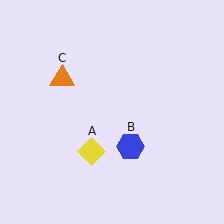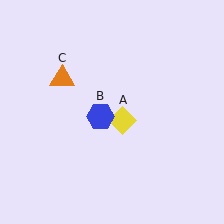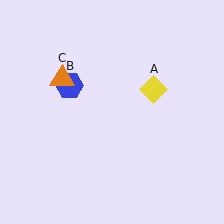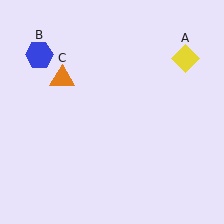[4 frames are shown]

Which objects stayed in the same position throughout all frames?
Orange triangle (object C) remained stationary.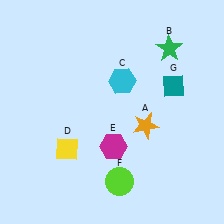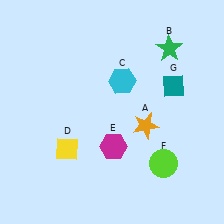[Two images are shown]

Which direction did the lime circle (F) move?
The lime circle (F) moved right.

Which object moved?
The lime circle (F) moved right.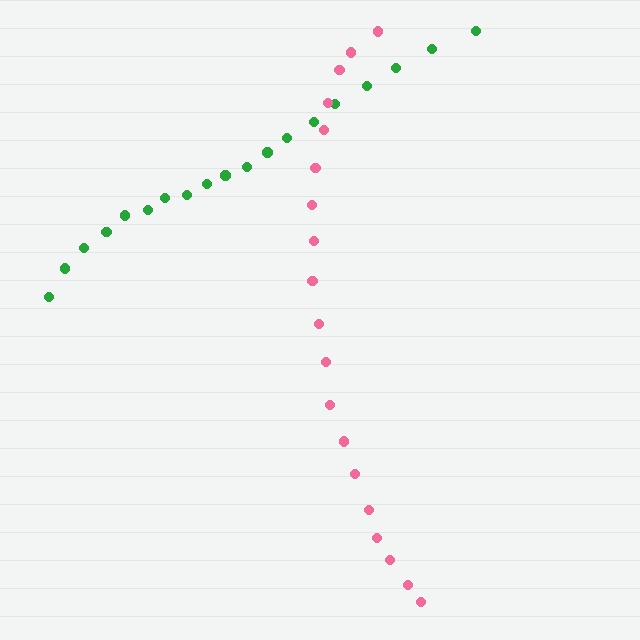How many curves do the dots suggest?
There are 2 distinct paths.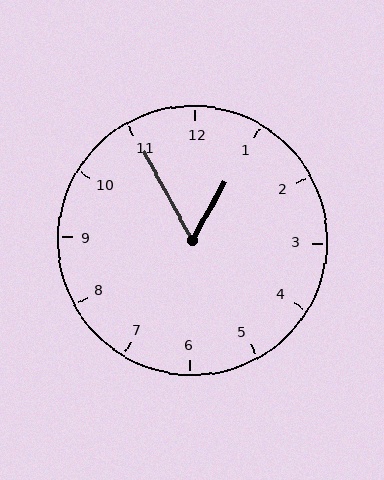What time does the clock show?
12:55.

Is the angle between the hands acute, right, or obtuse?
It is acute.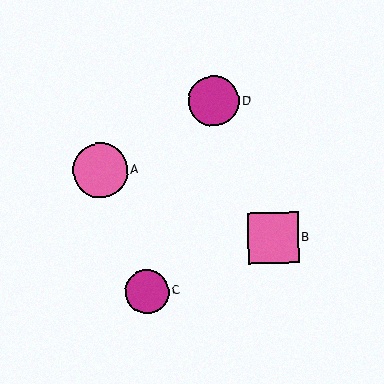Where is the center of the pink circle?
The center of the pink circle is at (100, 171).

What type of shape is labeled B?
Shape B is a pink square.